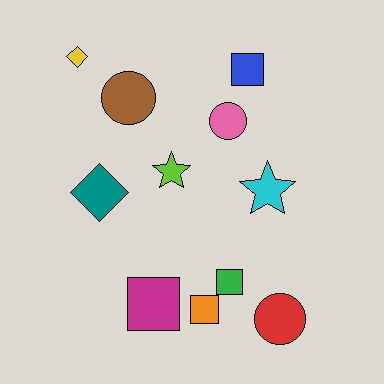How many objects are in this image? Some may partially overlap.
There are 11 objects.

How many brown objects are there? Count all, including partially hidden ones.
There is 1 brown object.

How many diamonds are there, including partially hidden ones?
There are 2 diamonds.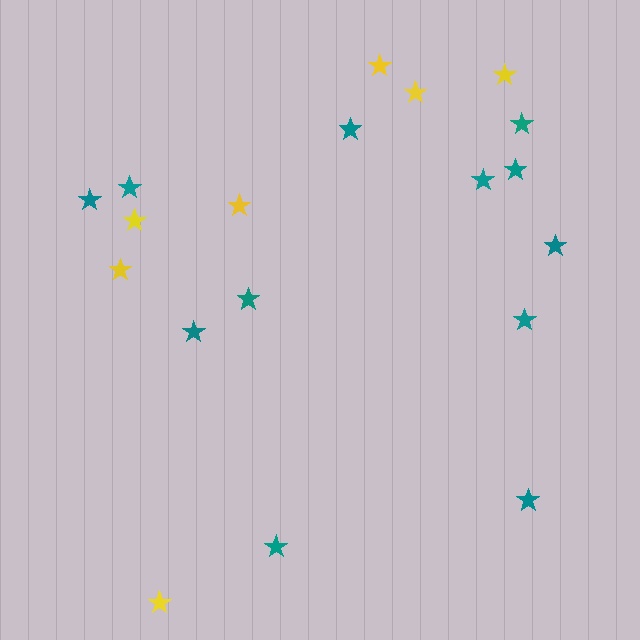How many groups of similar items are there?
There are 2 groups: one group of yellow stars (7) and one group of teal stars (12).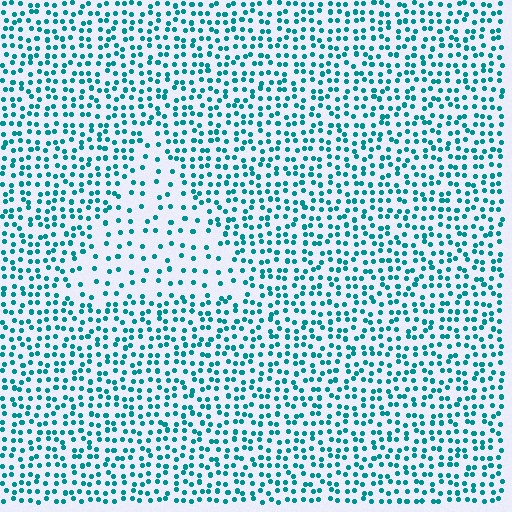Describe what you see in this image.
The image contains small teal elements arranged at two different densities. A triangle-shaped region is visible where the elements are less densely packed than the surrounding area.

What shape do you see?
I see a triangle.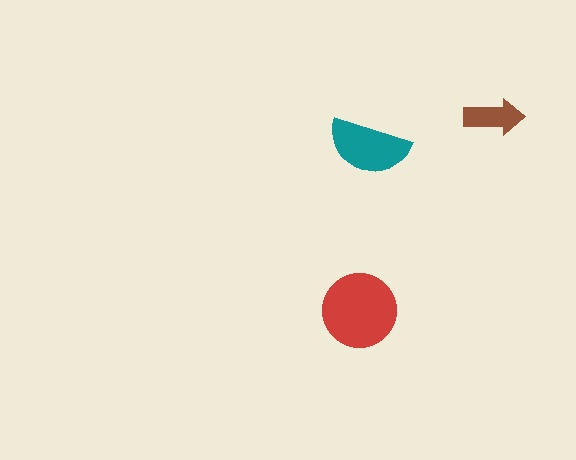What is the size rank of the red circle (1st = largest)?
1st.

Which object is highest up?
The brown arrow is topmost.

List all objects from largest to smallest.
The red circle, the teal semicircle, the brown arrow.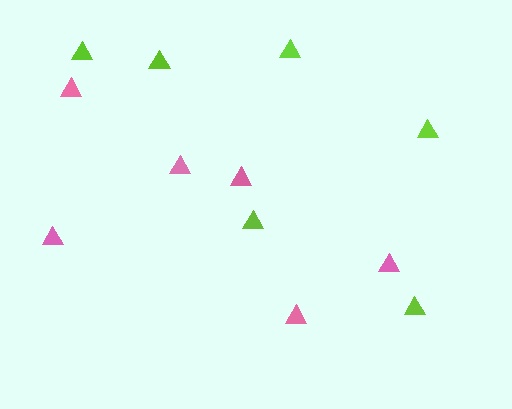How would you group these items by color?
There are 2 groups: one group of lime triangles (6) and one group of pink triangles (6).